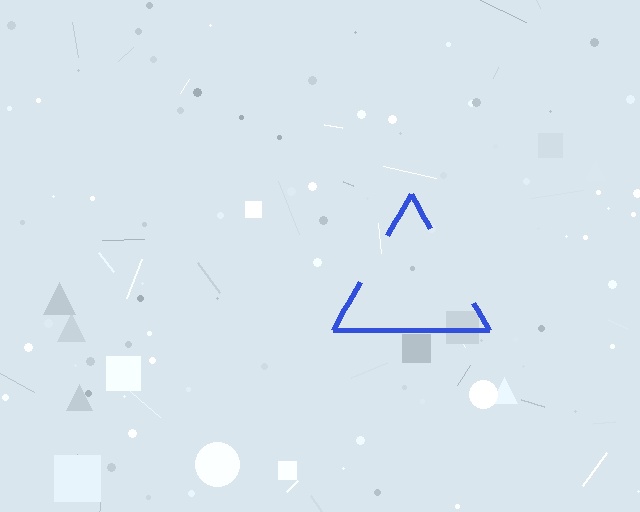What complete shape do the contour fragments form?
The contour fragments form a triangle.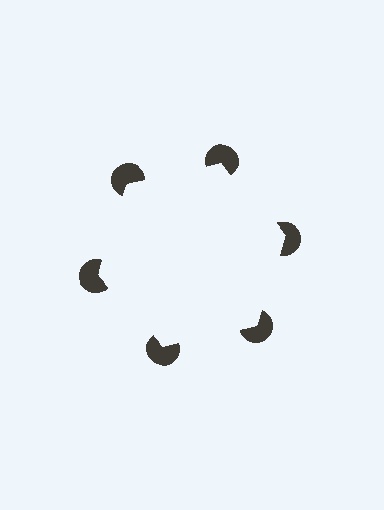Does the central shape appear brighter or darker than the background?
It typically appears slightly brighter than the background, even though no actual brightness change is drawn.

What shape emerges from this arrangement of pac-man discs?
An illusory hexagon — its edges are inferred from the aligned wedge cuts in the pac-man discs, not physically drawn.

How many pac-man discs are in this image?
There are 6 — one at each vertex of the illusory hexagon.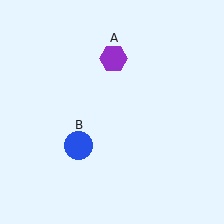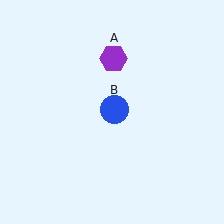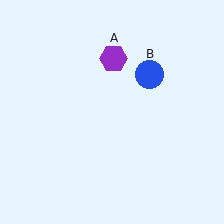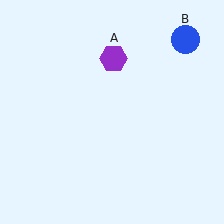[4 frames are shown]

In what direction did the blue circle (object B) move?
The blue circle (object B) moved up and to the right.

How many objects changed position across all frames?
1 object changed position: blue circle (object B).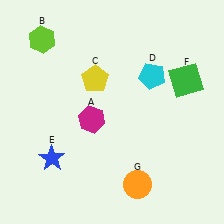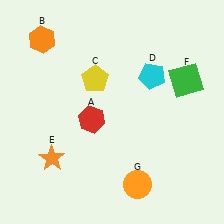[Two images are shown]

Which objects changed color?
A changed from magenta to red. B changed from lime to orange. E changed from blue to orange.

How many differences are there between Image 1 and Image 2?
There are 3 differences between the two images.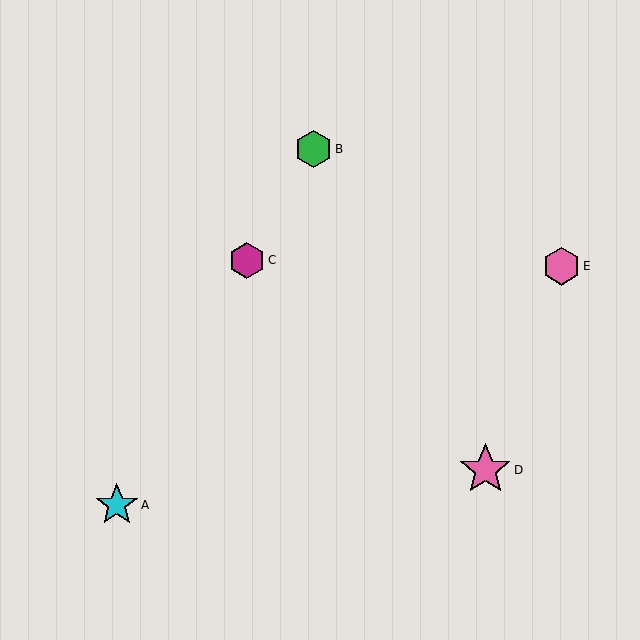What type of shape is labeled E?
Shape E is a pink hexagon.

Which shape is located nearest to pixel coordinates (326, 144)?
The green hexagon (labeled B) at (313, 149) is nearest to that location.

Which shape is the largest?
The pink star (labeled D) is the largest.